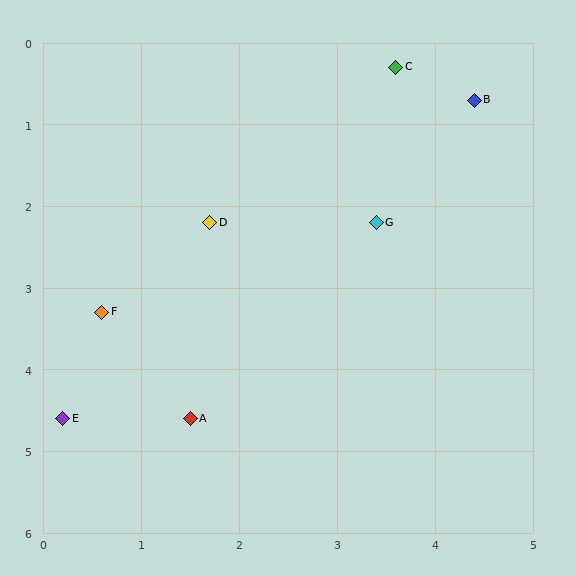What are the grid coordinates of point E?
Point E is at approximately (0.2, 4.6).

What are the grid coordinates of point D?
Point D is at approximately (1.7, 2.2).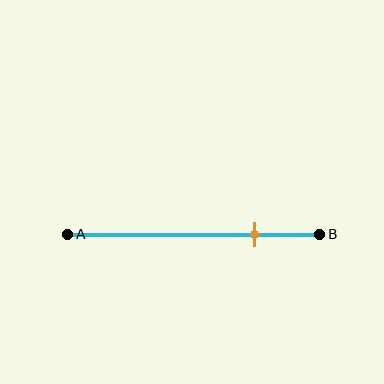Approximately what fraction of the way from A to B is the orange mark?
The orange mark is approximately 75% of the way from A to B.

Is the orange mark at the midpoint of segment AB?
No, the mark is at about 75% from A, not at the 50% midpoint.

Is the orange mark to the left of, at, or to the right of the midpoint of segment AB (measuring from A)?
The orange mark is to the right of the midpoint of segment AB.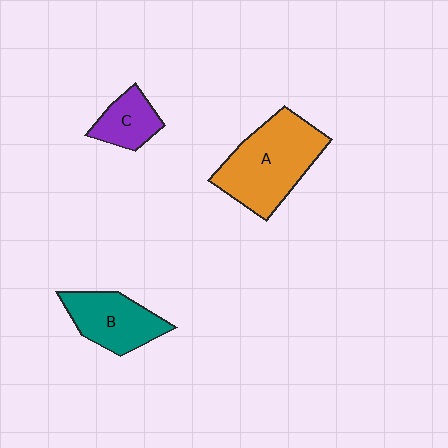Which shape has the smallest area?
Shape C (purple).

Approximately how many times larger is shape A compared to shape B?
Approximately 1.5 times.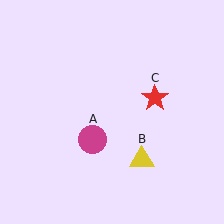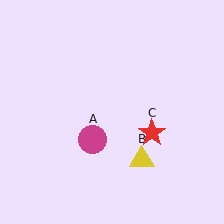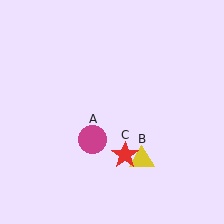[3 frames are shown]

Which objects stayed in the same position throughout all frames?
Magenta circle (object A) and yellow triangle (object B) remained stationary.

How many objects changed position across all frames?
1 object changed position: red star (object C).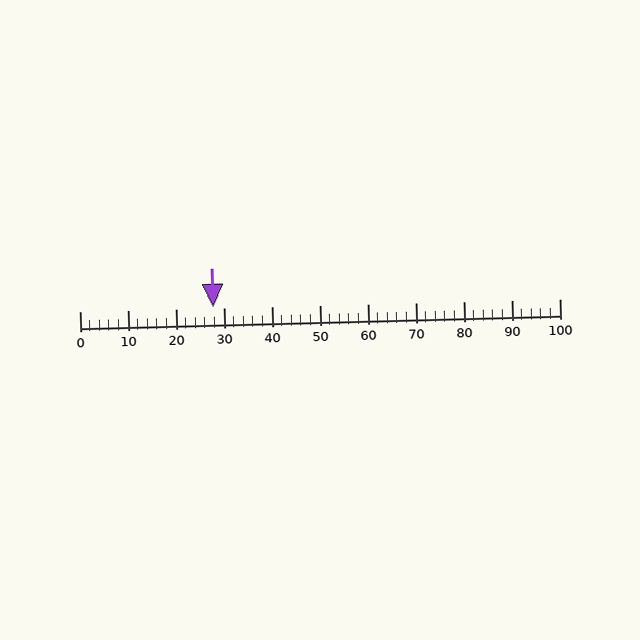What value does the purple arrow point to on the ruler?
The purple arrow points to approximately 28.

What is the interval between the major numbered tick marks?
The major tick marks are spaced 10 units apart.